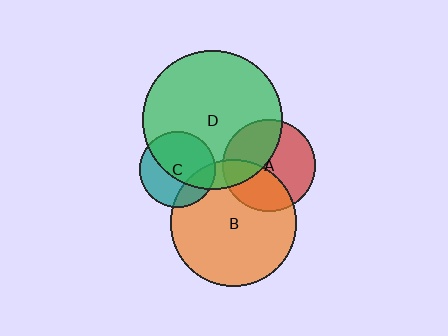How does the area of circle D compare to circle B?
Approximately 1.2 times.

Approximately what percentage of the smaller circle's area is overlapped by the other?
Approximately 10%.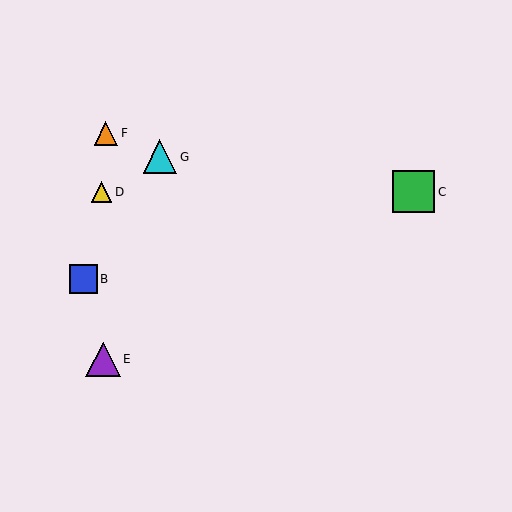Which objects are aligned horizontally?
Objects A, C, D are aligned horizontally.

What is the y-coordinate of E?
Object E is at y≈359.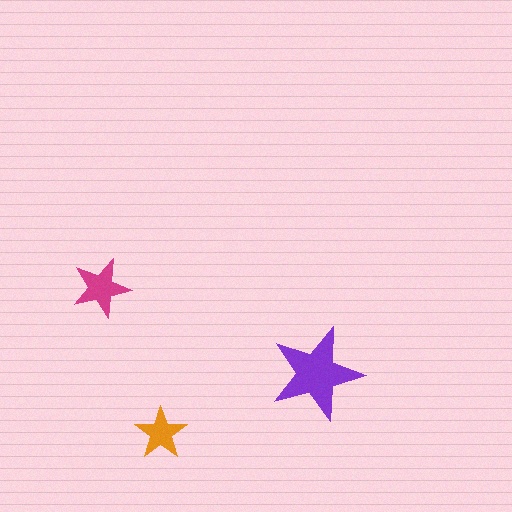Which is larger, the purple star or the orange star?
The purple one.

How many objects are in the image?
There are 3 objects in the image.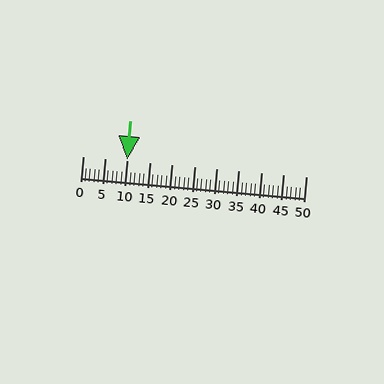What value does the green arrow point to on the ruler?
The green arrow points to approximately 10.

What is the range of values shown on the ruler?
The ruler shows values from 0 to 50.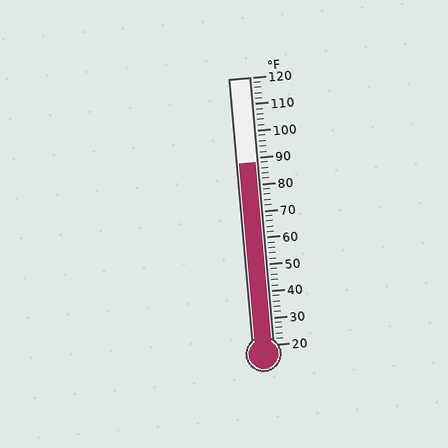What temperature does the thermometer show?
The thermometer shows approximately 88°F.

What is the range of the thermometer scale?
The thermometer scale ranges from 20°F to 120°F.